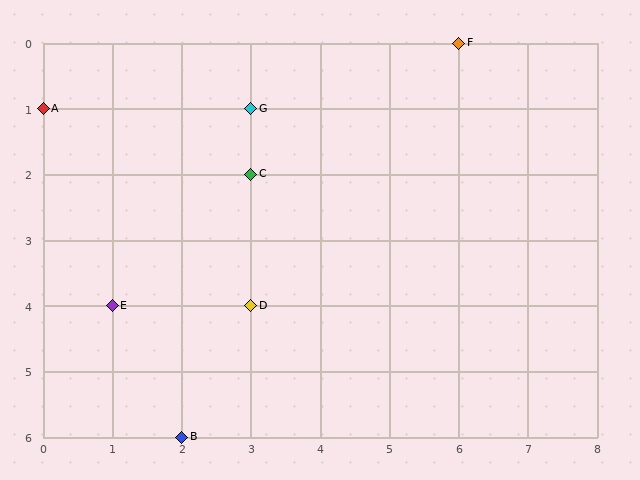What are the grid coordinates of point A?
Point A is at grid coordinates (0, 1).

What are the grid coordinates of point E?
Point E is at grid coordinates (1, 4).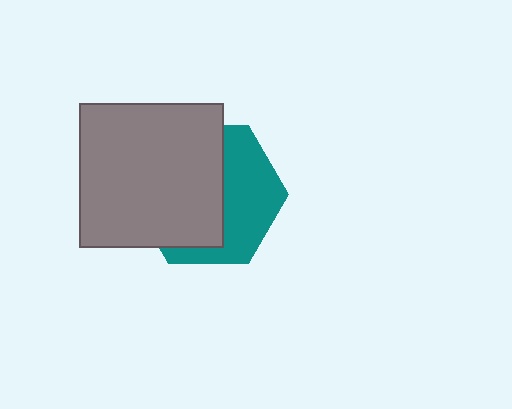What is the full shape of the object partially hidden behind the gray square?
The partially hidden object is a teal hexagon.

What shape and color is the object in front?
The object in front is a gray square.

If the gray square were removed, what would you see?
You would see the complete teal hexagon.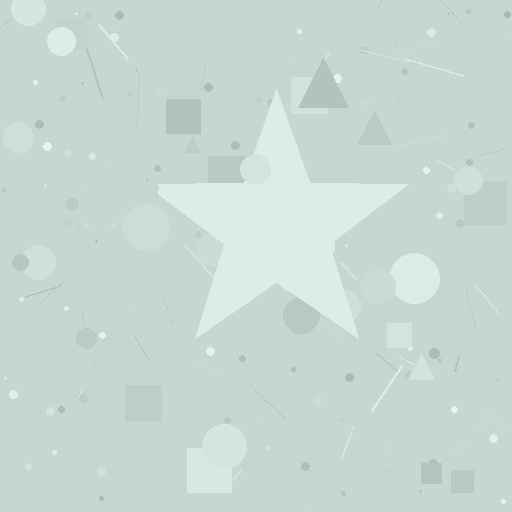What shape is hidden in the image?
A star is hidden in the image.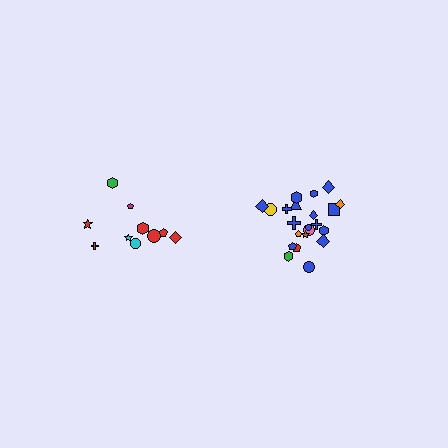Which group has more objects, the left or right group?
The right group.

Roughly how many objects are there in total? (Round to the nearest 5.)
Roughly 30 objects in total.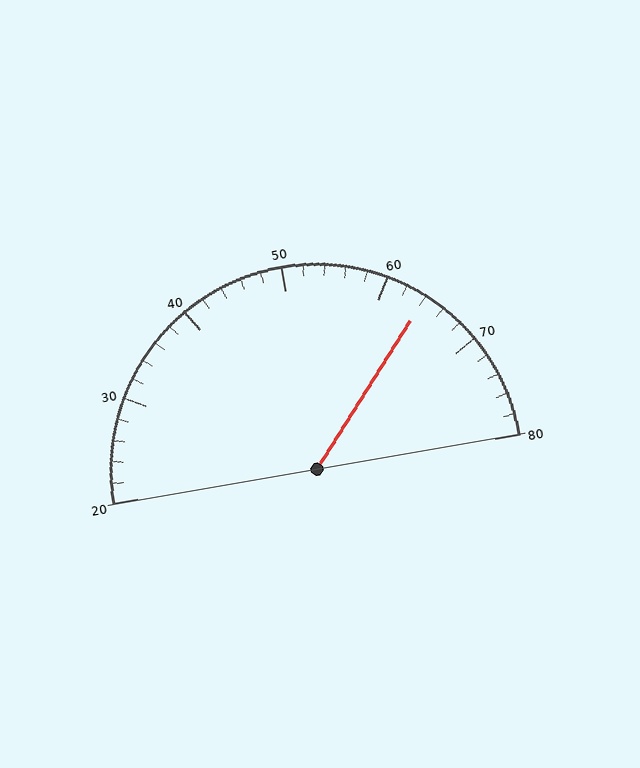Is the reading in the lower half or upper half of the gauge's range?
The reading is in the upper half of the range (20 to 80).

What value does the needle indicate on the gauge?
The needle indicates approximately 64.